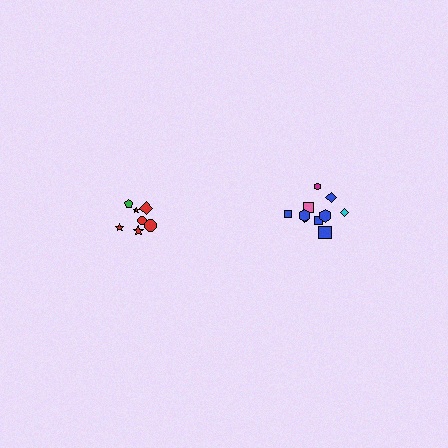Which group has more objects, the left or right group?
The right group.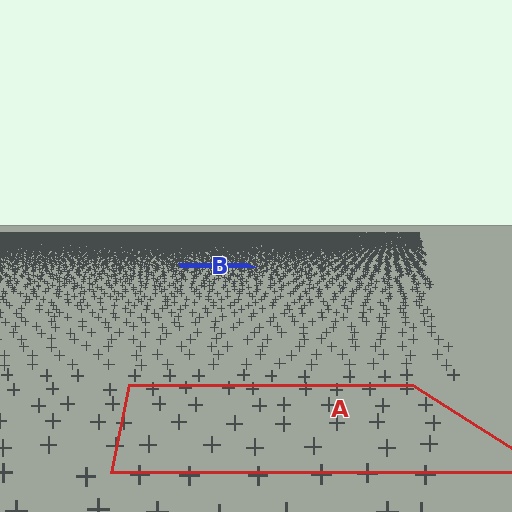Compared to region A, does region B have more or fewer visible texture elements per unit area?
Region B has more texture elements per unit area — they are packed more densely because it is farther away.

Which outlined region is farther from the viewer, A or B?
Region B is farther from the viewer — the texture elements inside it appear smaller and more densely packed.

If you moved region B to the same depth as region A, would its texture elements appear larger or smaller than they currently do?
They would appear larger. At a closer depth, the same texture elements are projected at a bigger on-screen size.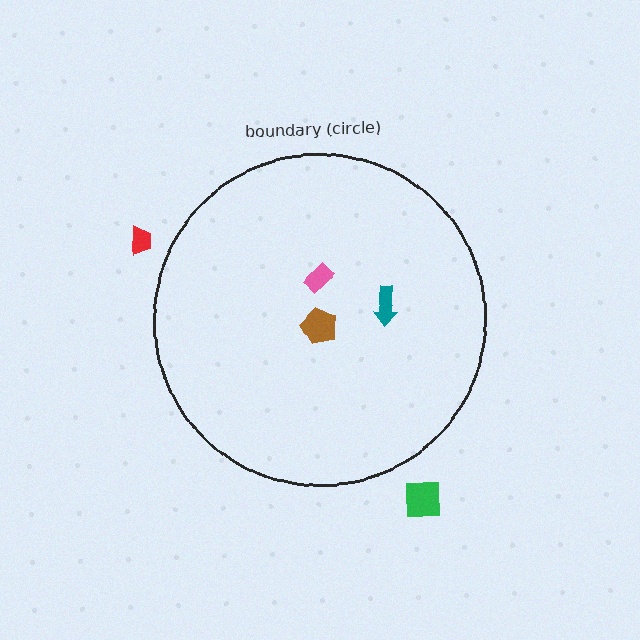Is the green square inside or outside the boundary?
Outside.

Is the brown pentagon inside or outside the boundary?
Inside.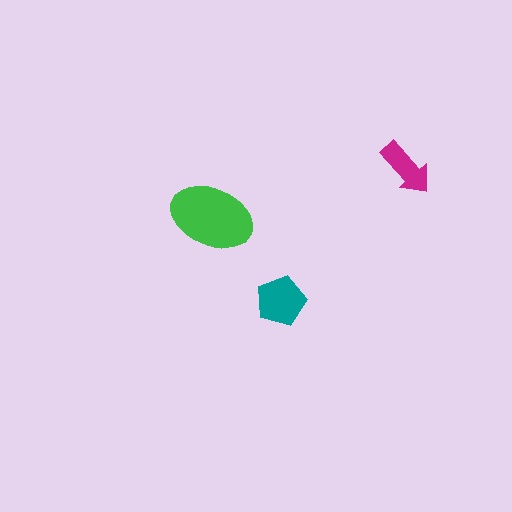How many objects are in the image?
There are 3 objects in the image.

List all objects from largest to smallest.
The green ellipse, the teal pentagon, the magenta arrow.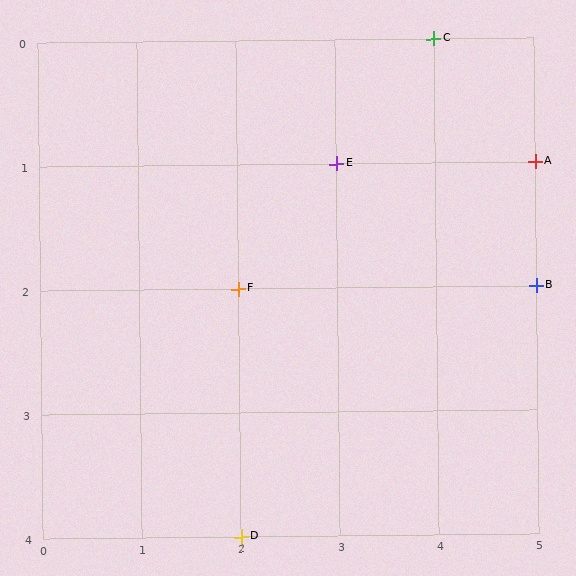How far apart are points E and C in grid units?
Points E and C are 1 column and 1 row apart (about 1.4 grid units diagonally).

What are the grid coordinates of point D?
Point D is at grid coordinates (2, 4).